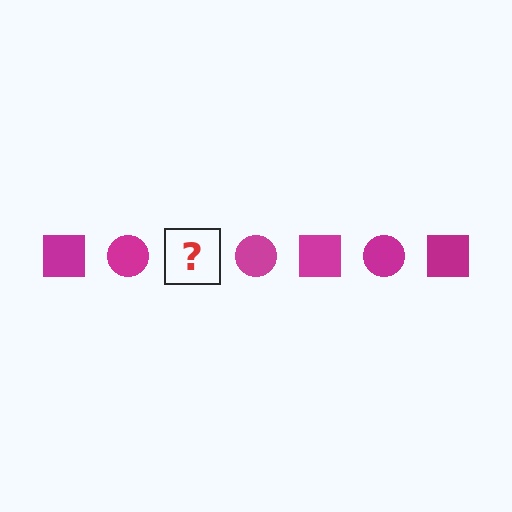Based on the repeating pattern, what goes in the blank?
The blank should be a magenta square.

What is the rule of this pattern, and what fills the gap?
The rule is that the pattern cycles through square, circle shapes in magenta. The gap should be filled with a magenta square.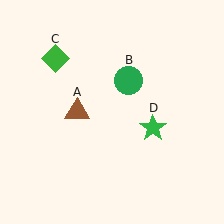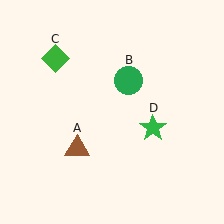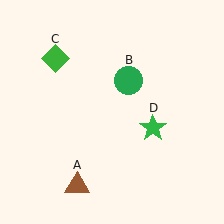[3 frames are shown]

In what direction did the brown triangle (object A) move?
The brown triangle (object A) moved down.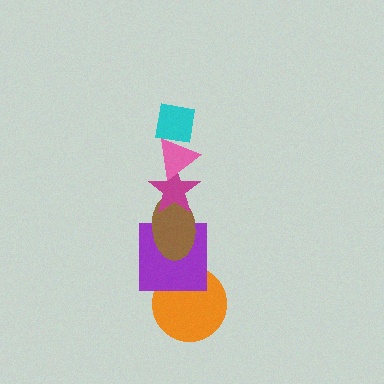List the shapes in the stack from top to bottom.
From top to bottom: the cyan square, the pink triangle, the magenta star, the brown ellipse, the purple square, the orange circle.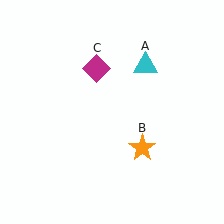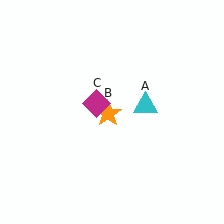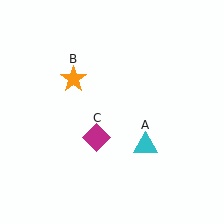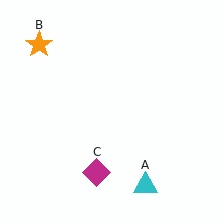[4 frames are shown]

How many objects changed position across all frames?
3 objects changed position: cyan triangle (object A), orange star (object B), magenta diamond (object C).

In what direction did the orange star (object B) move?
The orange star (object B) moved up and to the left.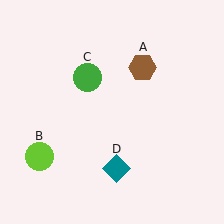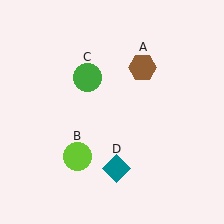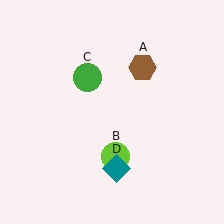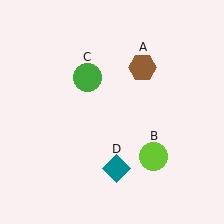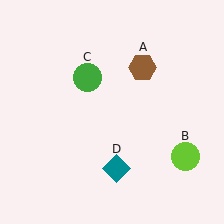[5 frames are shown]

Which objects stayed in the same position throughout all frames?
Brown hexagon (object A) and green circle (object C) and teal diamond (object D) remained stationary.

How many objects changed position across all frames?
1 object changed position: lime circle (object B).